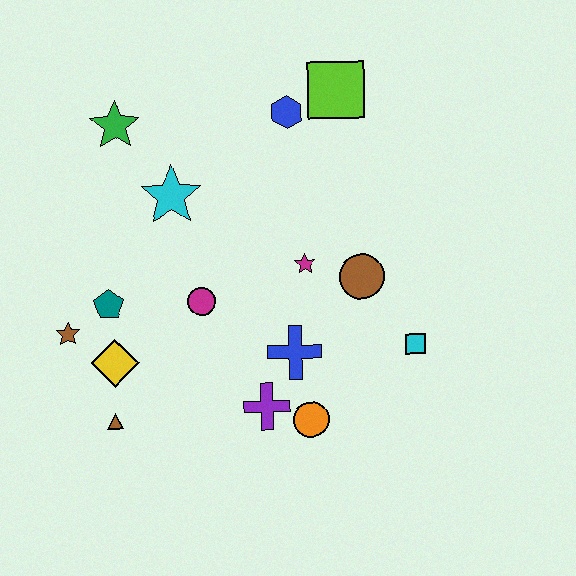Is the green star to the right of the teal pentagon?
Yes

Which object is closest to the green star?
The cyan star is closest to the green star.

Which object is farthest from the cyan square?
The green star is farthest from the cyan square.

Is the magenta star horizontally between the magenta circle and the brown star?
No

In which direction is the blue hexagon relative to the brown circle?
The blue hexagon is above the brown circle.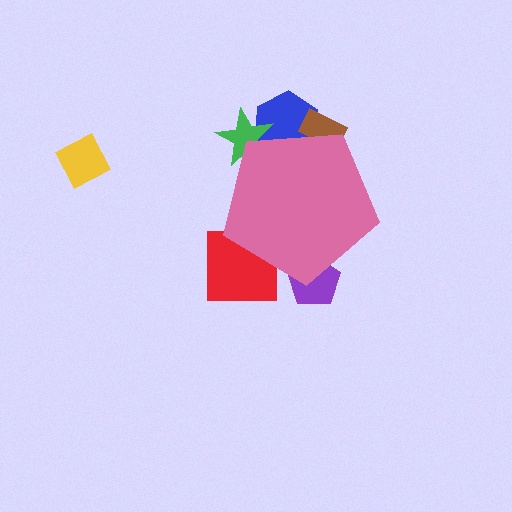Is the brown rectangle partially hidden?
Yes, the brown rectangle is partially hidden behind the pink pentagon.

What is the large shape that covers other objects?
A pink pentagon.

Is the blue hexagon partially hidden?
Yes, the blue hexagon is partially hidden behind the pink pentagon.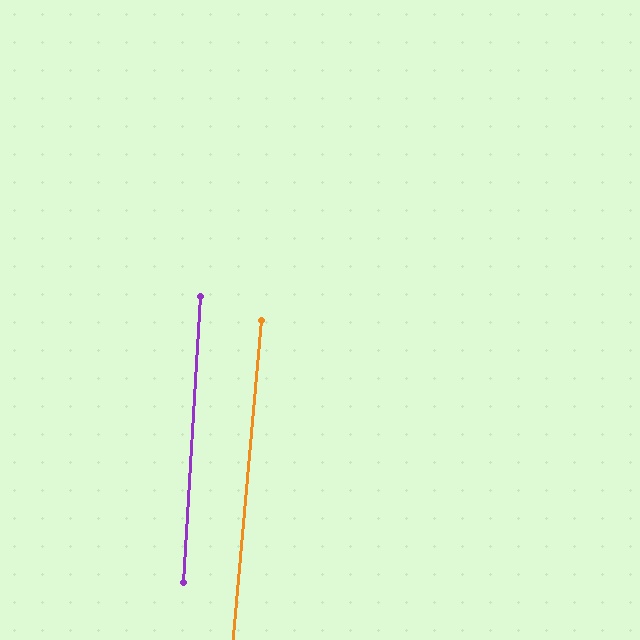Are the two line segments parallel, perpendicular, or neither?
Parallel — their directions differ by only 1.6°.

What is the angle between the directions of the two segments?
Approximately 2 degrees.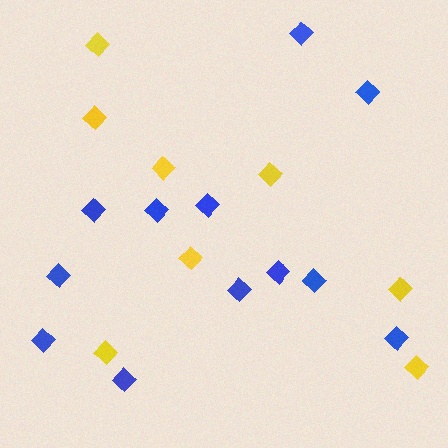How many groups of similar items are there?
There are 2 groups: one group of blue diamonds (12) and one group of yellow diamonds (8).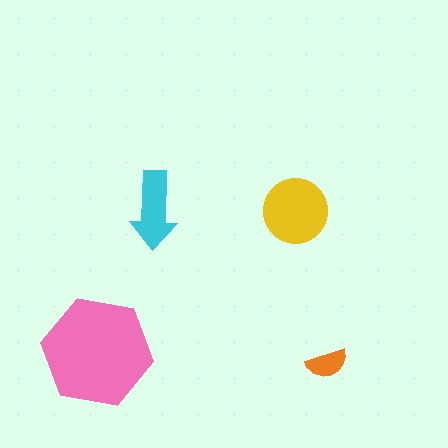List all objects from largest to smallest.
The pink hexagon, the yellow circle, the cyan arrow, the orange semicircle.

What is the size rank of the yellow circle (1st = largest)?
2nd.